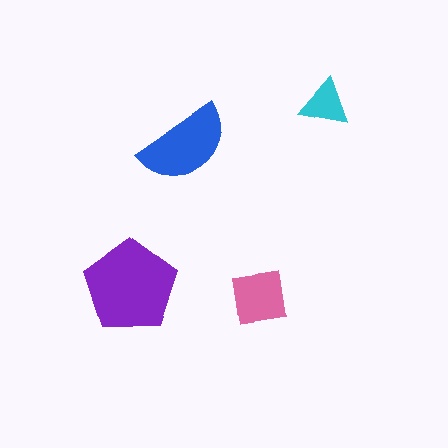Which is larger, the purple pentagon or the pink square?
The purple pentagon.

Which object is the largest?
The purple pentagon.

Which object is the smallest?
The cyan triangle.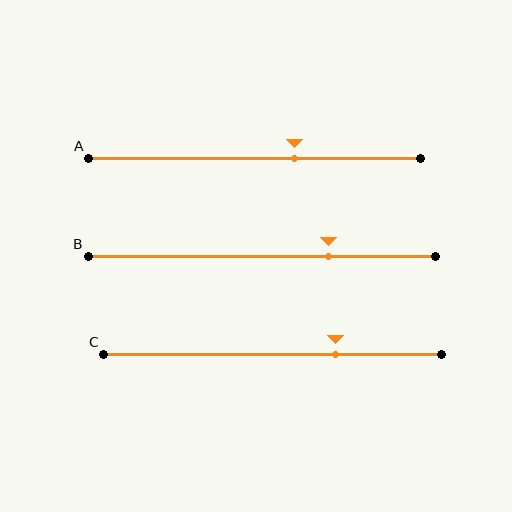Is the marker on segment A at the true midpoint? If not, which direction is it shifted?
No, the marker on segment A is shifted to the right by about 12% of the segment length.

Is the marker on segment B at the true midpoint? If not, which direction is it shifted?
No, the marker on segment B is shifted to the right by about 19% of the segment length.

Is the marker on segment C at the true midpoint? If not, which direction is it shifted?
No, the marker on segment C is shifted to the right by about 19% of the segment length.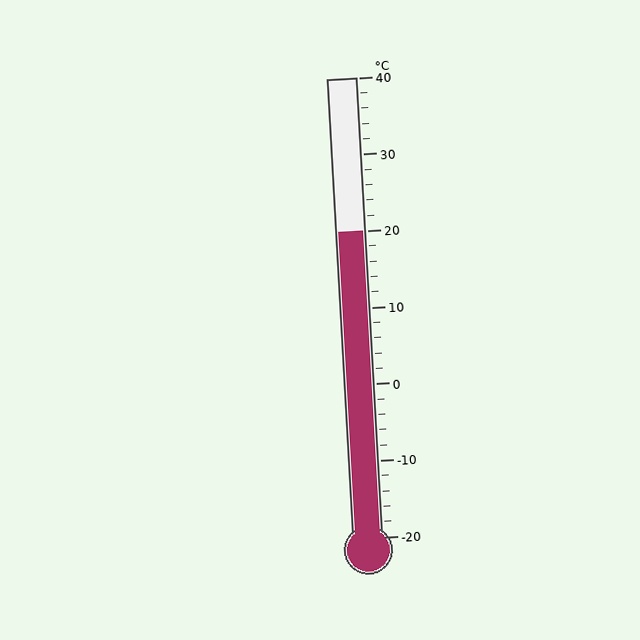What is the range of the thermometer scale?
The thermometer scale ranges from -20°C to 40°C.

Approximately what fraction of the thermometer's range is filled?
The thermometer is filled to approximately 65% of its range.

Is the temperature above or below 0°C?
The temperature is above 0°C.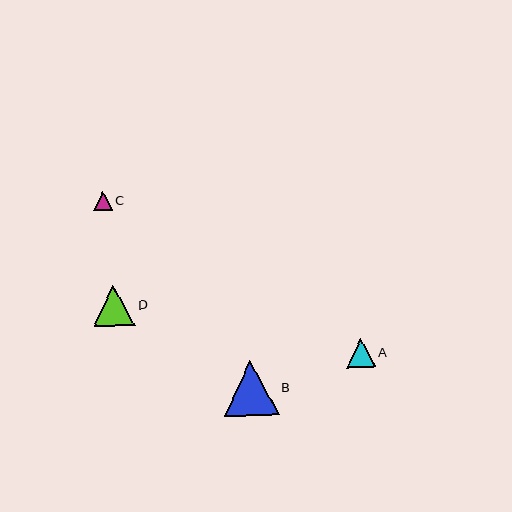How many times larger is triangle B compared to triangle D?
Triangle B is approximately 1.3 times the size of triangle D.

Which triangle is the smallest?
Triangle C is the smallest with a size of approximately 18 pixels.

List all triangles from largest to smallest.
From largest to smallest: B, D, A, C.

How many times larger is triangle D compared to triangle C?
Triangle D is approximately 2.3 times the size of triangle C.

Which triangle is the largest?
Triangle B is the largest with a size of approximately 55 pixels.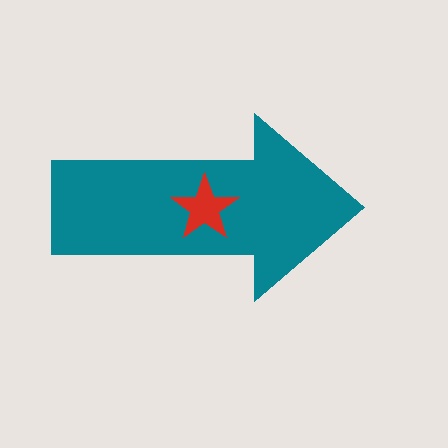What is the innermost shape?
The red star.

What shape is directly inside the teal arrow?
The red star.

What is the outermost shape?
The teal arrow.